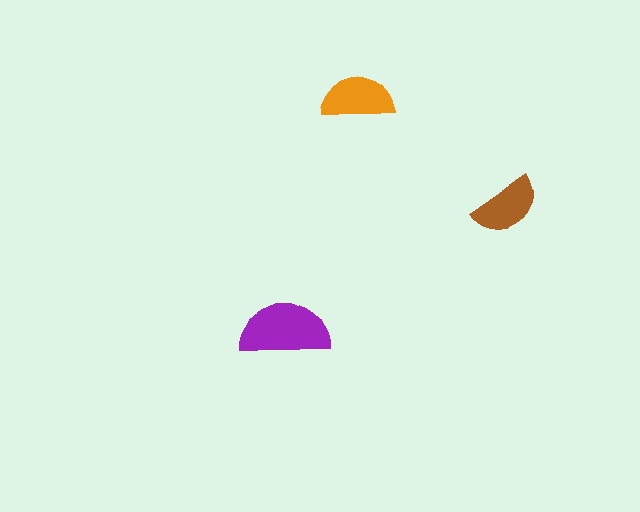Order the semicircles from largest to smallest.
the purple one, the orange one, the brown one.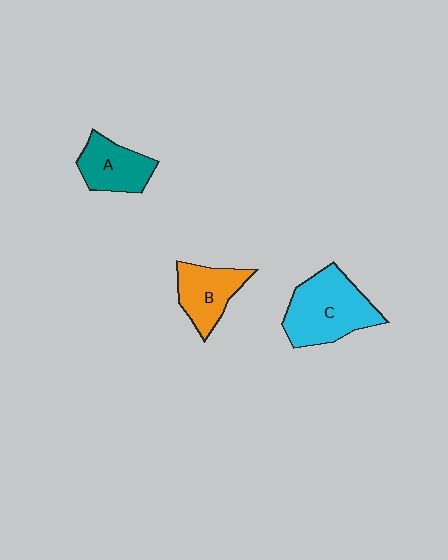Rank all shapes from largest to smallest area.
From largest to smallest: C (cyan), B (orange), A (teal).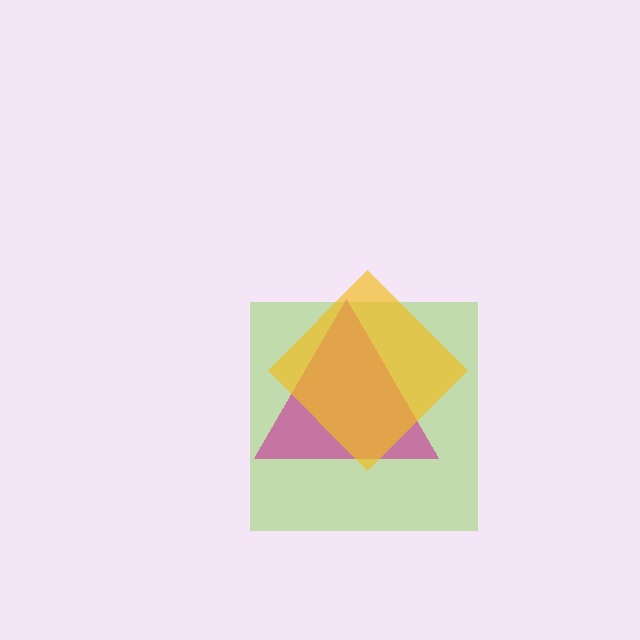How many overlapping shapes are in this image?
There are 3 overlapping shapes in the image.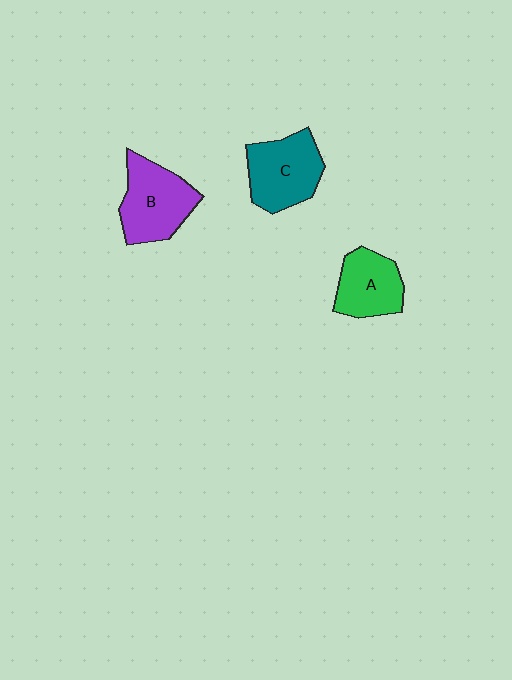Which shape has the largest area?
Shape B (purple).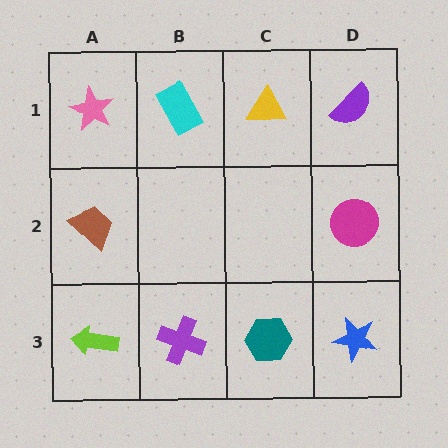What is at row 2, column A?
A brown trapezoid.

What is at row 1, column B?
A cyan rectangle.